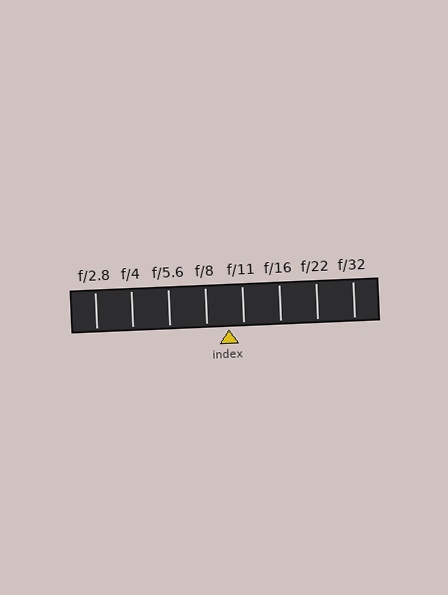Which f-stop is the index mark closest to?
The index mark is closest to f/11.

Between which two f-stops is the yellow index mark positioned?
The index mark is between f/8 and f/11.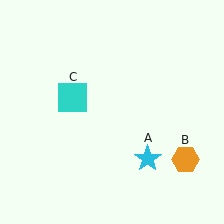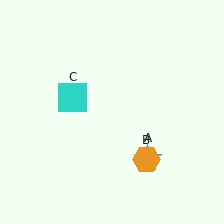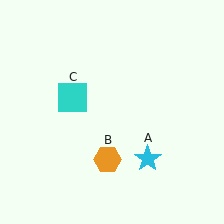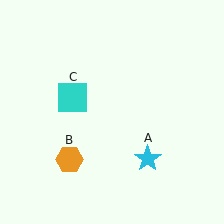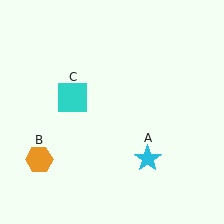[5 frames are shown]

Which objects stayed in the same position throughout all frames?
Cyan star (object A) and cyan square (object C) remained stationary.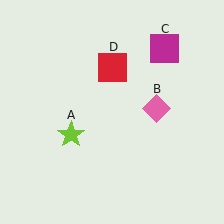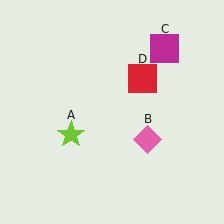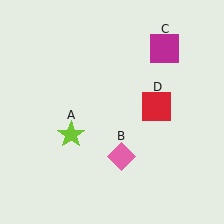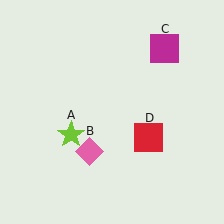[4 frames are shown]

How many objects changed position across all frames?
2 objects changed position: pink diamond (object B), red square (object D).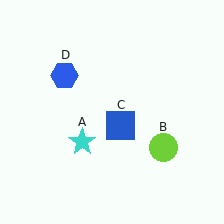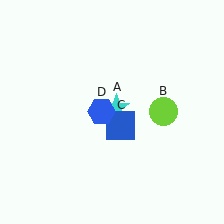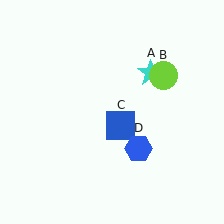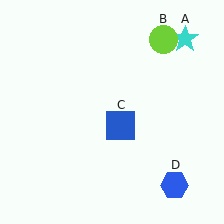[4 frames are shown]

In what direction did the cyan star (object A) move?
The cyan star (object A) moved up and to the right.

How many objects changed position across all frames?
3 objects changed position: cyan star (object A), lime circle (object B), blue hexagon (object D).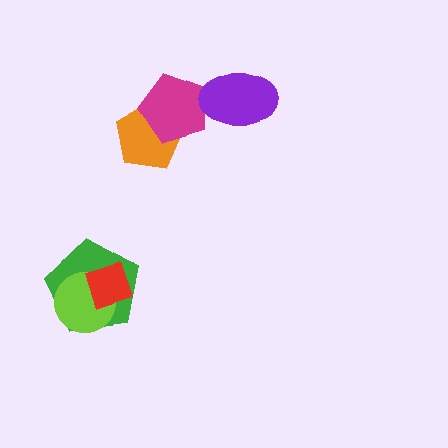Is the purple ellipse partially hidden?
No, no other shape covers it.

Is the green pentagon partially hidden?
Yes, it is partially covered by another shape.